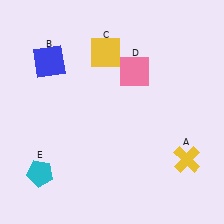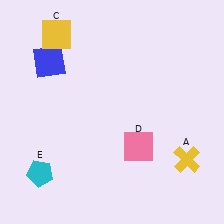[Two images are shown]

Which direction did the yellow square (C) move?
The yellow square (C) moved left.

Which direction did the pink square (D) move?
The pink square (D) moved down.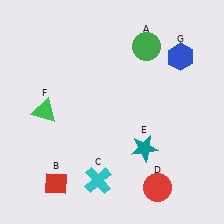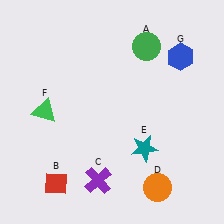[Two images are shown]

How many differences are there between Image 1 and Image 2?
There are 2 differences between the two images.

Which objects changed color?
C changed from cyan to purple. D changed from red to orange.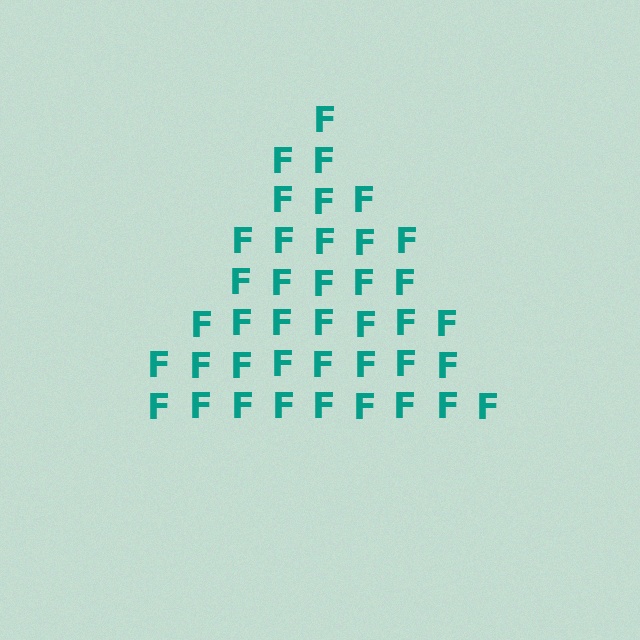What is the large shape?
The large shape is a triangle.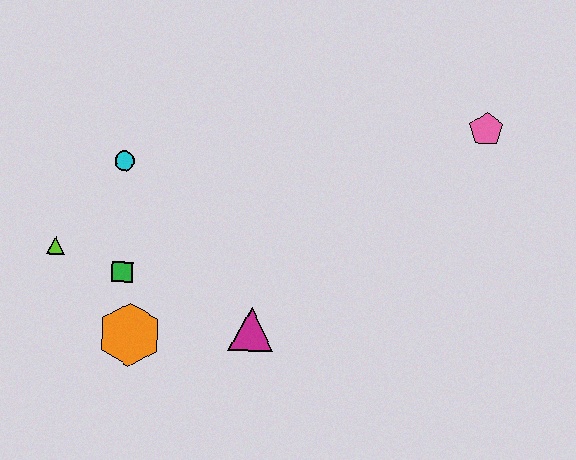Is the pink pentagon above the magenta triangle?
Yes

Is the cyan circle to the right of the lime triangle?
Yes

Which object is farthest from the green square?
The pink pentagon is farthest from the green square.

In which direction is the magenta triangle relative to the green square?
The magenta triangle is to the right of the green square.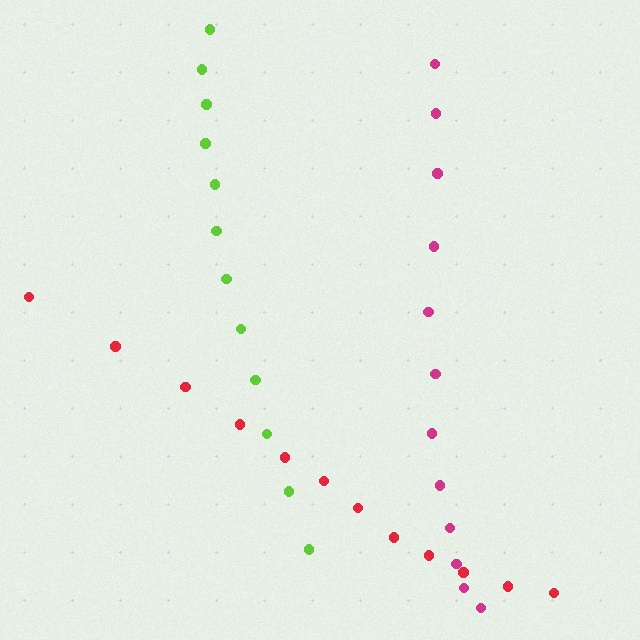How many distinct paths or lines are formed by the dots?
There are 3 distinct paths.